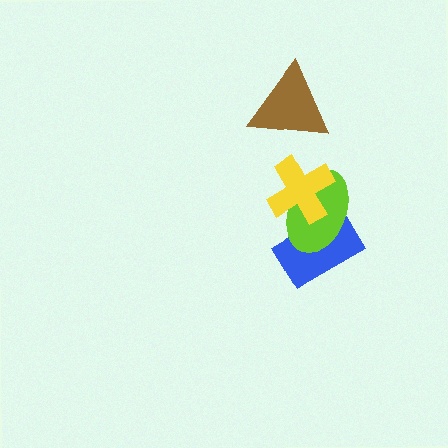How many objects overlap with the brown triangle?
0 objects overlap with the brown triangle.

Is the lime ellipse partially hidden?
Yes, it is partially covered by another shape.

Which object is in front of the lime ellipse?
The yellow cross is in front of the lime ellipse.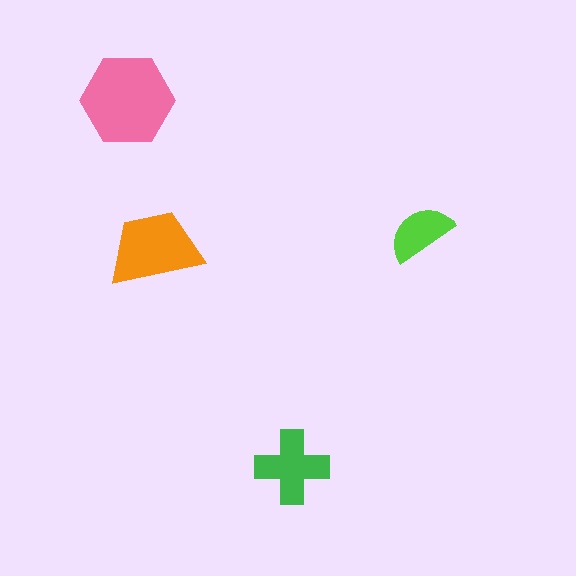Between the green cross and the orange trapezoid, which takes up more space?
The orange trapezoid.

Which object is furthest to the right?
The lime semicircle is rightmost.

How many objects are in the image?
There are 4 objects in the image.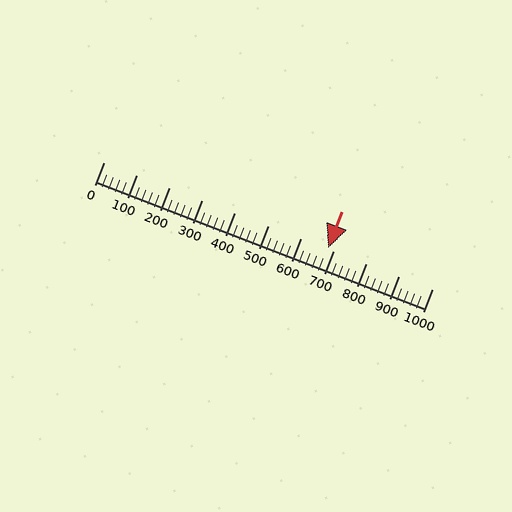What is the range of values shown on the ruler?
The ruler shows values from 0 to 1000.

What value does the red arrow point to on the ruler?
The red arrow points to approximately 682.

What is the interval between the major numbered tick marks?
The major tick marks are spaced 100 units apart.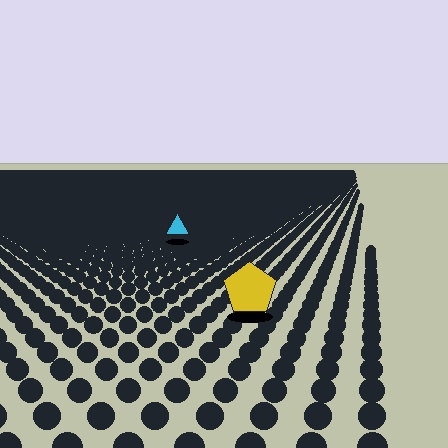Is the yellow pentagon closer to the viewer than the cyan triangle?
Yes. The yellow pentagon is closer — you can tell from the texture gradient: the ground texture is coarser near it.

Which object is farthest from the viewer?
The cyan triangle is farthest from the viewer. It appears smaller and the ground texture around it is denser.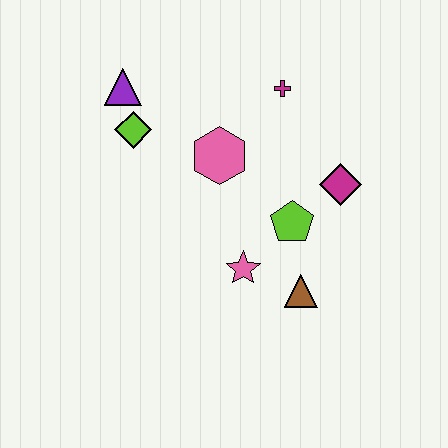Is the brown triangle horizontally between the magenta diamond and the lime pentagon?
Yes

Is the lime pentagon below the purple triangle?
Yes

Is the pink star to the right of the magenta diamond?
No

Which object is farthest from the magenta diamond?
The purple triangle is farthest from the magenta diamond.